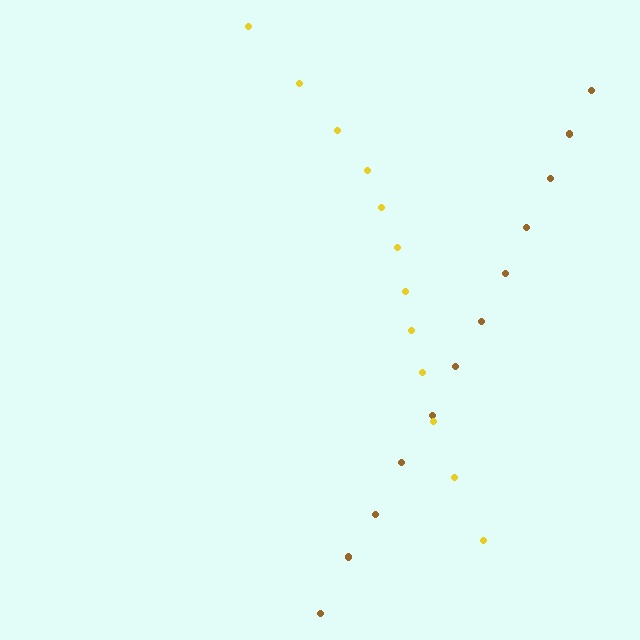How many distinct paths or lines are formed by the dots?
There are 2 distinct paths.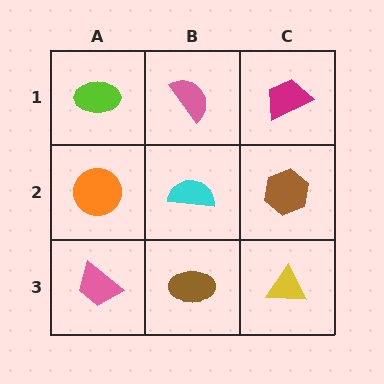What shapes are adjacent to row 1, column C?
A brown hexagon (row 2, column C), a pink semicircle (row 1, column B).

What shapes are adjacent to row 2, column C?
A magenta trapezoid (row 1, column C), a yellow triangle (row 3, column C), a cyan semicircle (row 2, column B).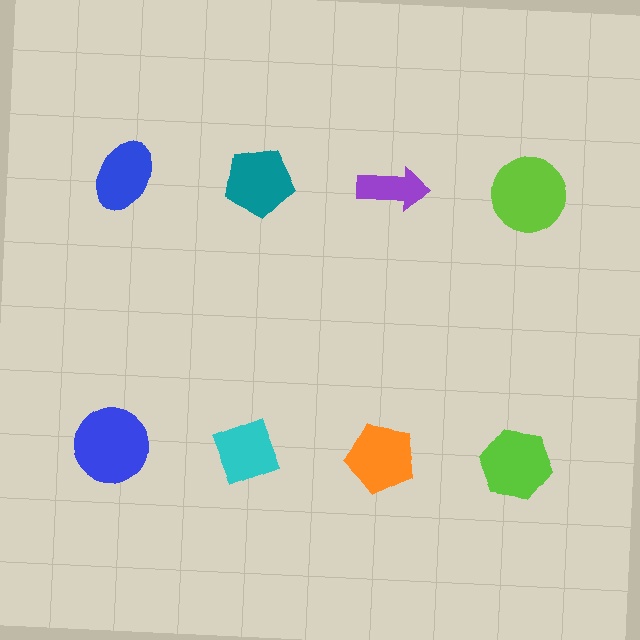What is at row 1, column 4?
A lime circle.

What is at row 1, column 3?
A purple arrow.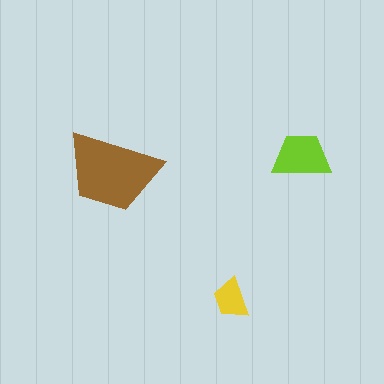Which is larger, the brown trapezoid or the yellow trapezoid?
The brown one.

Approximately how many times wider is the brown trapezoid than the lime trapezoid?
About 1.5 times wider.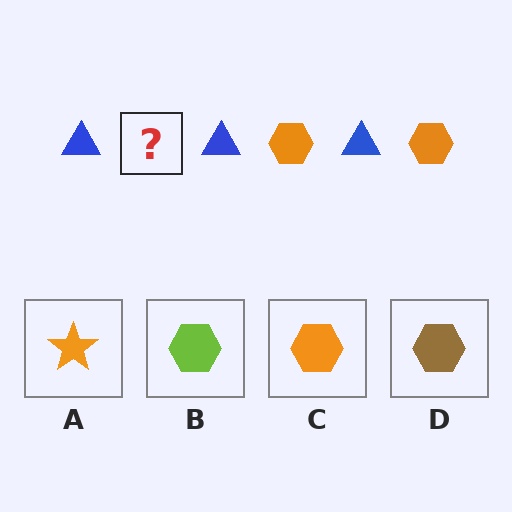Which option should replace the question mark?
Option C.